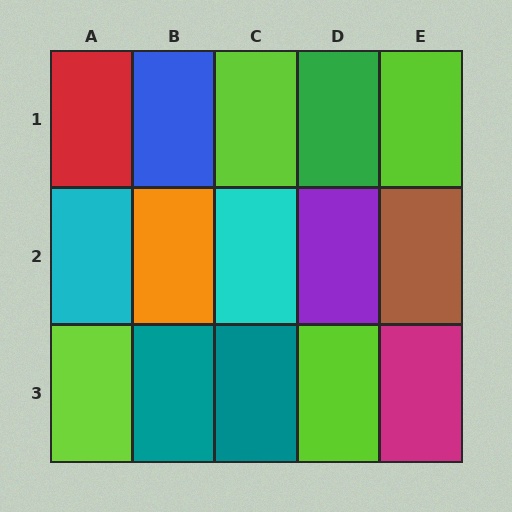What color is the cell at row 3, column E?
Magenta.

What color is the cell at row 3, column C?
Teal.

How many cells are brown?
1 cell is brown.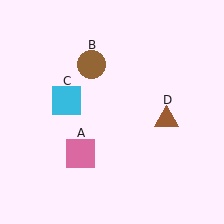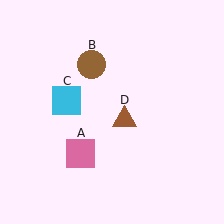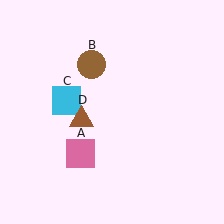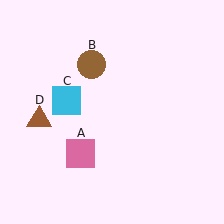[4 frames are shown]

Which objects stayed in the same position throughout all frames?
Pink square (object A) and brown circle (object B) and cyan square (object C) remained stationary.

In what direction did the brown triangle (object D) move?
The brown triangle (object D) moved left.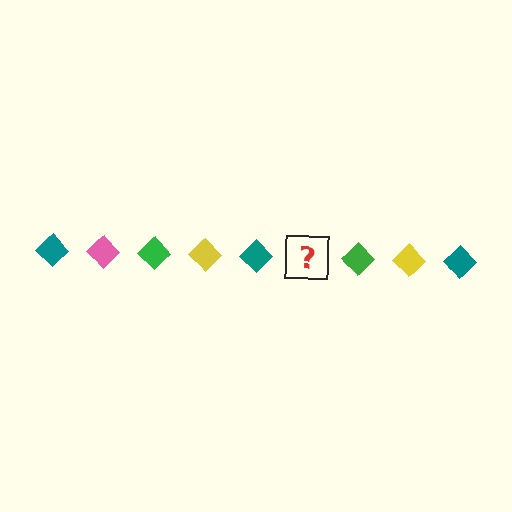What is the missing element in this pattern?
The missing element is a pink diamond.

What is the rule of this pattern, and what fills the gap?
The rule is that the pattern cycles through teal, pink, green, yellow diamonds. The gap should be filled with a pink diamond.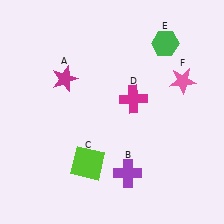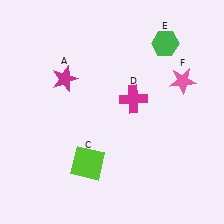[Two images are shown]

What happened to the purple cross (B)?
The purple cross (B) was removed in Image 2. It was in the bottom-right area of Image 1.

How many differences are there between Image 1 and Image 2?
There is 1 difference between the two images.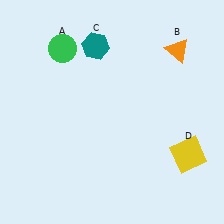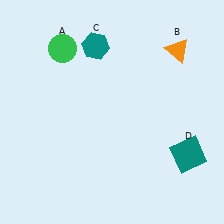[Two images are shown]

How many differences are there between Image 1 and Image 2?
There is 1 difference between the two images.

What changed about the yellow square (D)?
In Image 1, D is yellow. In Image 2, it changed to teal.